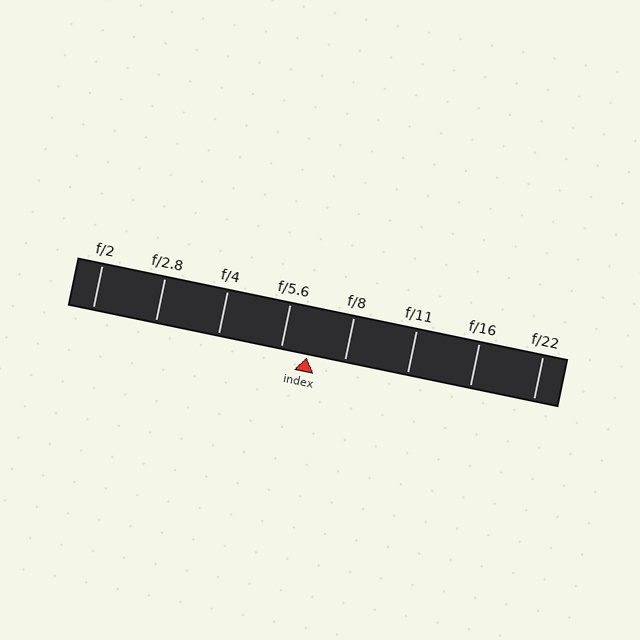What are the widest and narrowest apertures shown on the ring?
The widest aperture shown is f/2 and the narrowest is f/22.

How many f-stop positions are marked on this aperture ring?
There are 8 f-stop positions marked.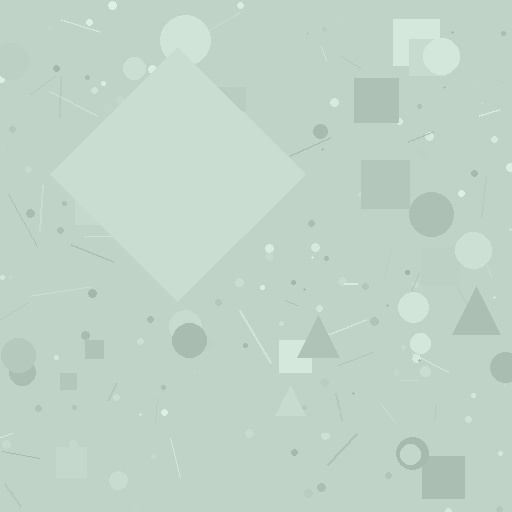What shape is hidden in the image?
A diamond is hidden in the image.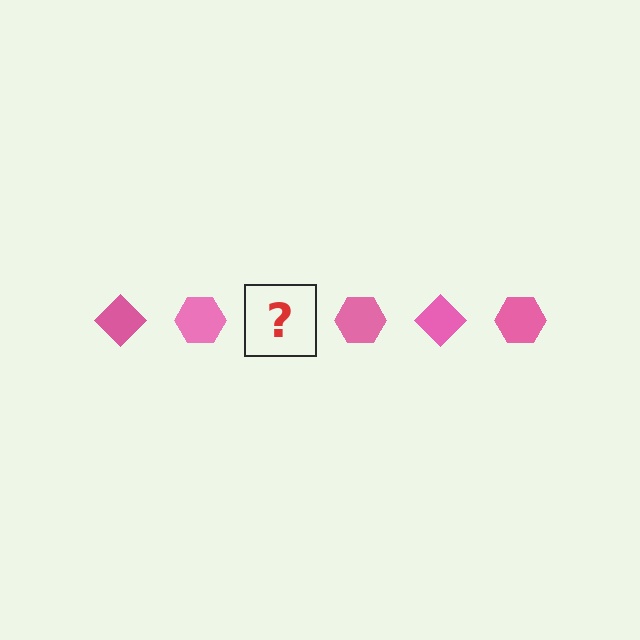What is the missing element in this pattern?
The missing element is a pink diamond.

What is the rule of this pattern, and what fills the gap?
The rule is that the pattern cycles through diamond, hexagon shapes in pink. The gap should be filled with a pink diamond.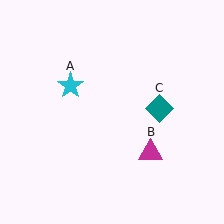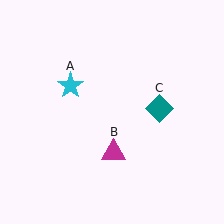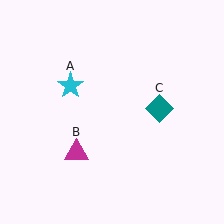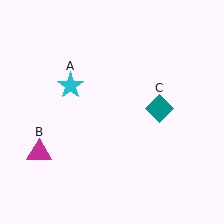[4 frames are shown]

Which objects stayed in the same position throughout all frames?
Cyan star (object A) and teal diamond (object C) remained stationary.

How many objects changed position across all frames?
1 object changed position: magenta triangle (object B).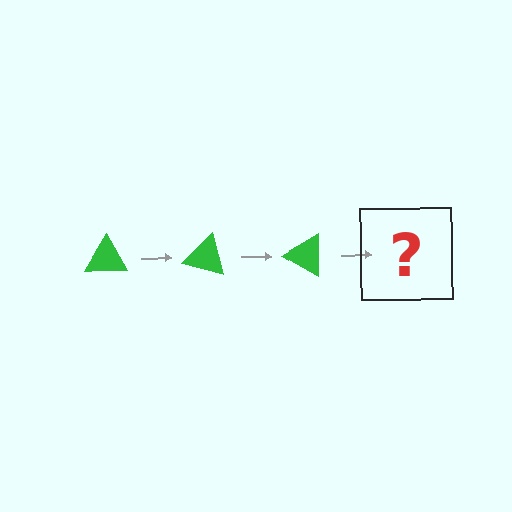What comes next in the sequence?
The next element should be a green triangle rotated 45 degrees.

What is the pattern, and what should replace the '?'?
The pattern is that the triangle rotates 15 degrees each step. The '?' should be a green triangle rotated 45 degrees.